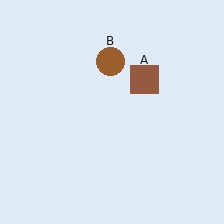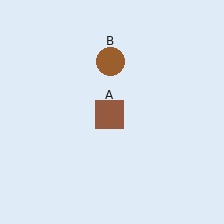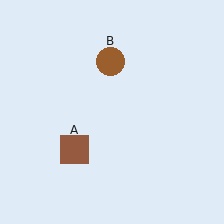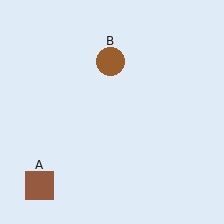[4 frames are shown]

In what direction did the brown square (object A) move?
The brown square (object A) moved down and to the left.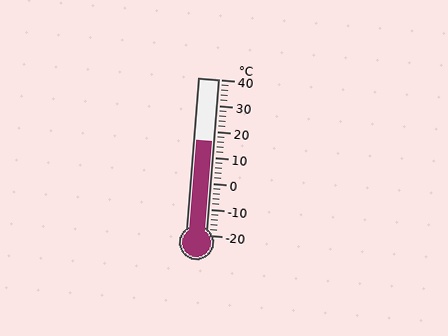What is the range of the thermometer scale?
The thermometer scale ranges from -20°C to 40°C.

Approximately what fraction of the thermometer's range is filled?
The thermometer is filled to approximately 60% of its range.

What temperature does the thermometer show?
The thermometer shows approximately 16°C.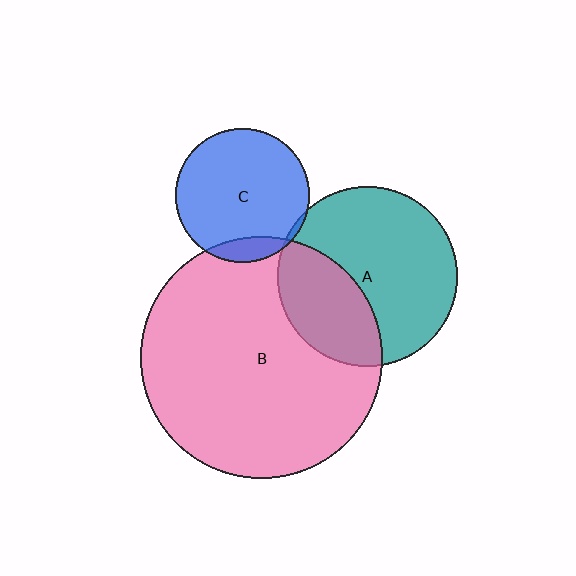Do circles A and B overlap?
Yes.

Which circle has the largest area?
Circle B (pink).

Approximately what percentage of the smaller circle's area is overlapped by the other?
Approximately 35%.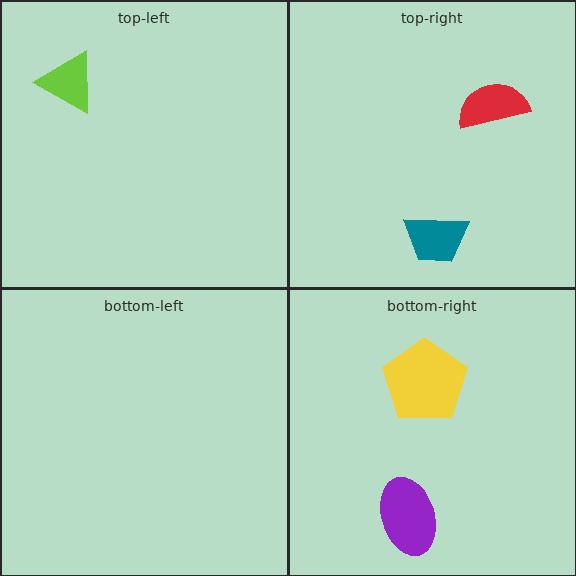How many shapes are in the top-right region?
2.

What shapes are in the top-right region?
The red semicircle, the teal trapezoid.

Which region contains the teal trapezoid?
The top-right region.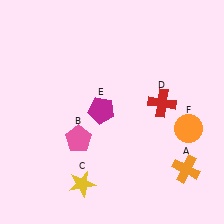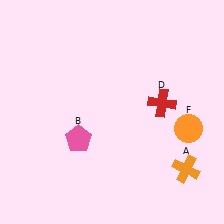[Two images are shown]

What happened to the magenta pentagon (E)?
The magenta pentagon (E) was removed in Image 2. It was in the top-left area of Image 1.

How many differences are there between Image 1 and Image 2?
There are 2 differences between the two images.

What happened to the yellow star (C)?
The yellow star (C) was removed in Image 2. It was in the bottom-left area of Image 1.